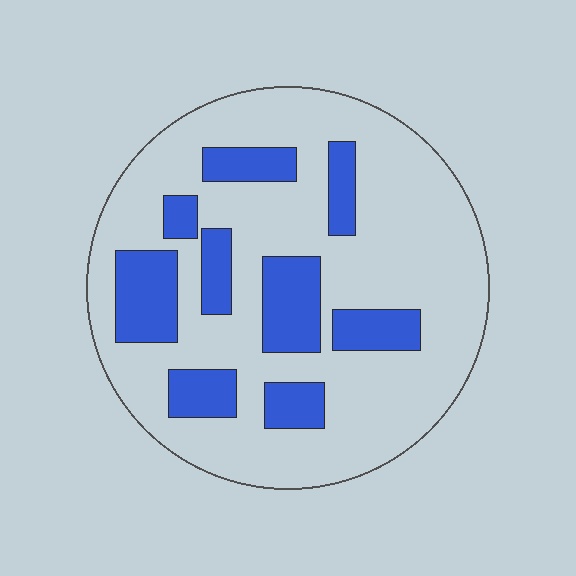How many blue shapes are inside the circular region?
9.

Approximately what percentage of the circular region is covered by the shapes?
Approximately 25%.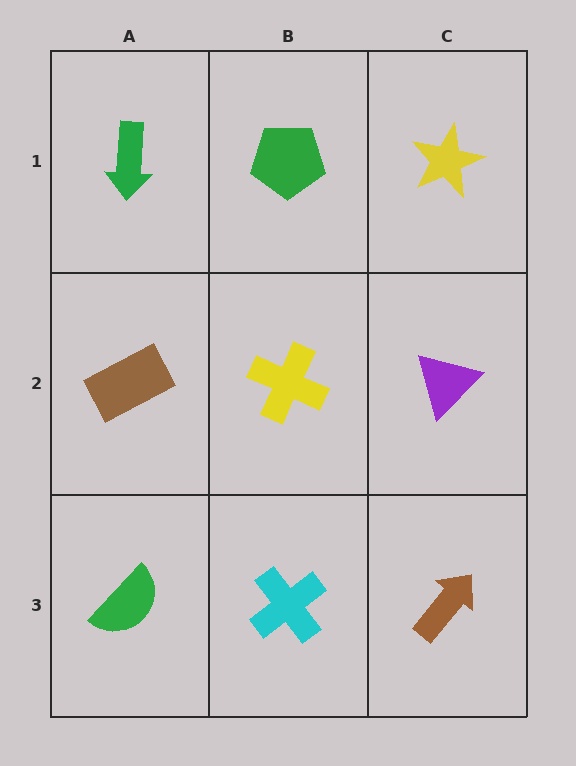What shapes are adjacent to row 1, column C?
A purple triangle (row 2, column C), a green pentagon (row 1, column B).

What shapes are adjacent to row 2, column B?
A green pentagon (row 1, column B), a cyan cross (row 3, column B), a brown rectangle (row 2, column A), a purple triangle (row 2, column C).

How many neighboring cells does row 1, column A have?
2.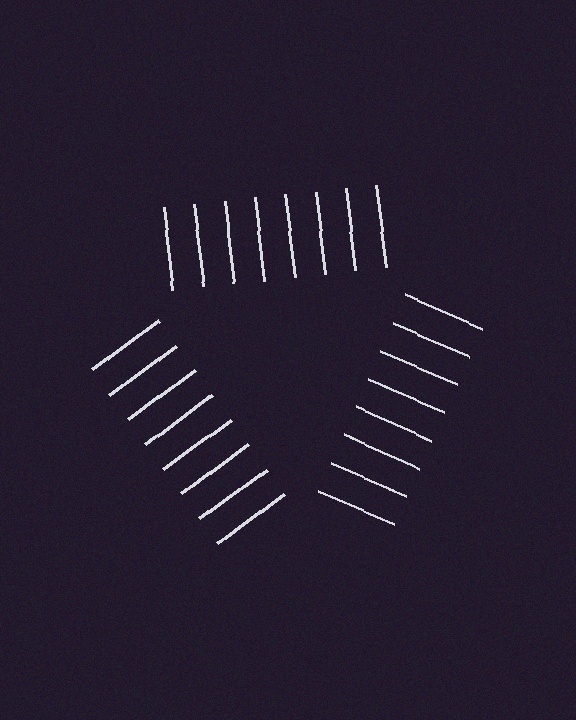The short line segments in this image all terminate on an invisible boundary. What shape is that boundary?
An illusory triangle — the line segments terminate on its edges but no continuous stroke is drawn.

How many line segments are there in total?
24 — 8 along each of the 3 edges.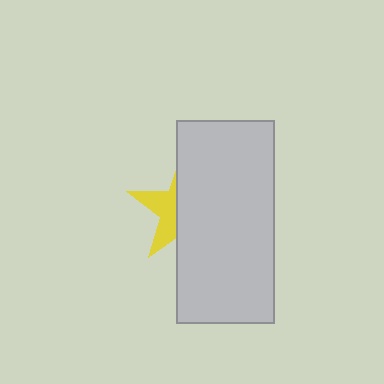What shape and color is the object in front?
The object in front is a light gray rectangle.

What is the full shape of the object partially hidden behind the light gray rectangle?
The partially hidden object is a yellow star.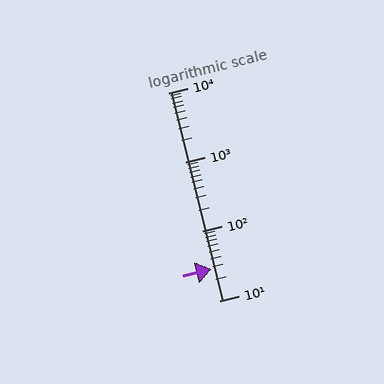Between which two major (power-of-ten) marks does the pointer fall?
The pointer is between 10 and 100.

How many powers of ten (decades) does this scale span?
The scale spans 3 decades, from 10 to 10000.